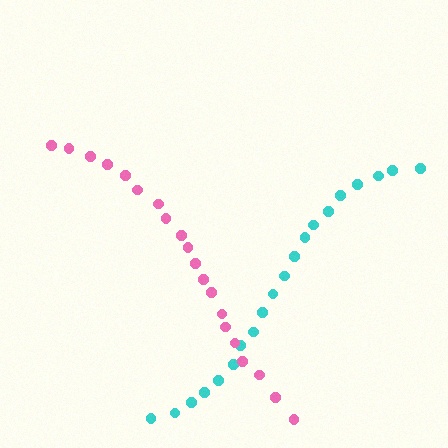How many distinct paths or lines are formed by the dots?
There are 2 distinct paths.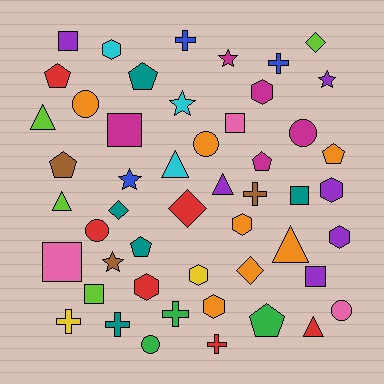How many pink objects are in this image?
There are 3 pink objects.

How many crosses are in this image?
There are 7 crosses.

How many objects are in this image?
There are 50 objects.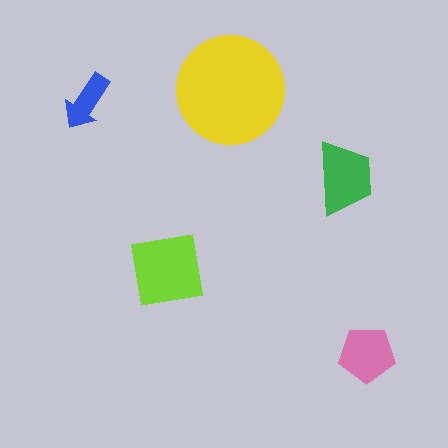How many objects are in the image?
There are 5 objects in the image.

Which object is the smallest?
The blue arrow.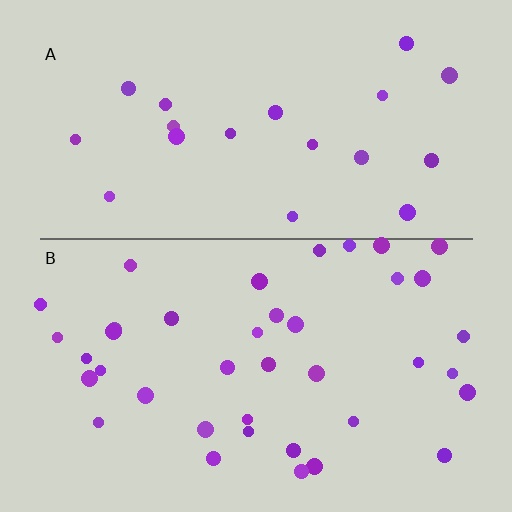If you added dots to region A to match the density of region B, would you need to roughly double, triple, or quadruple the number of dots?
Approximately double.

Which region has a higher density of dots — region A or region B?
B (the bottom).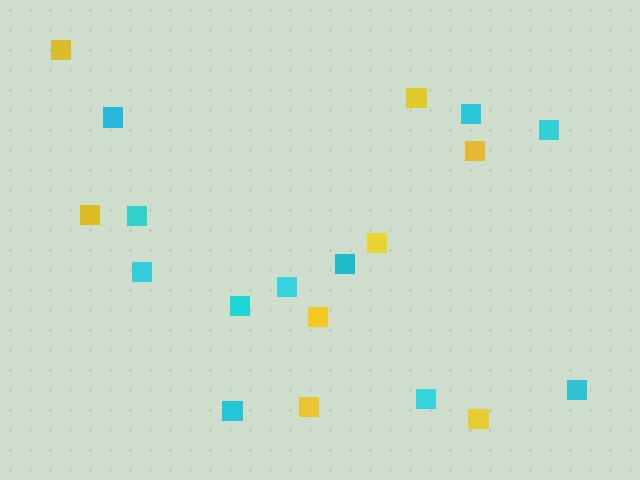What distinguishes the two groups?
There are 2 groups: one group of cyan squares (11) and one group of yellow squares (8).